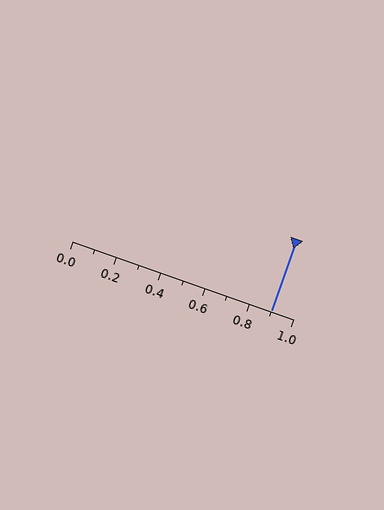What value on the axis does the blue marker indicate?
The marker indicates approximately 0.9.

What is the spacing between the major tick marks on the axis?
The major ticks are spaced 0.2 apart.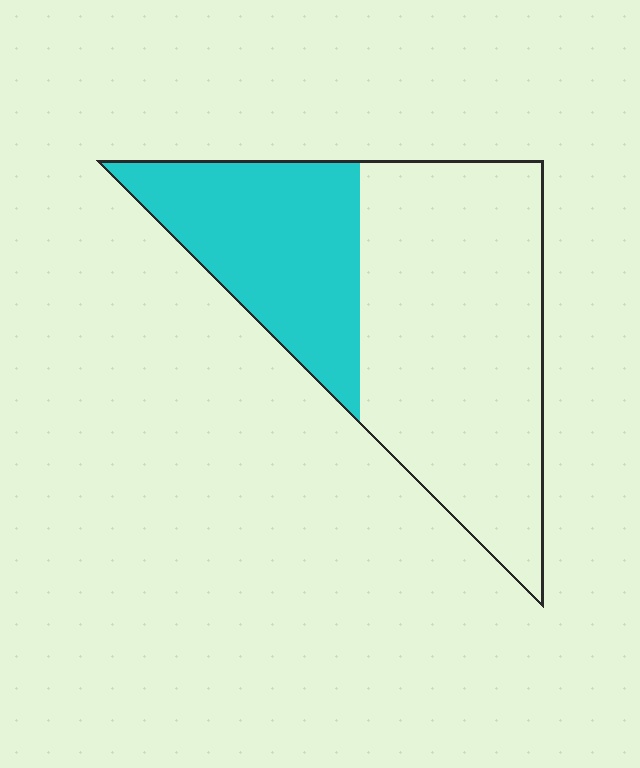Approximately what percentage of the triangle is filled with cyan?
Approximately 35%.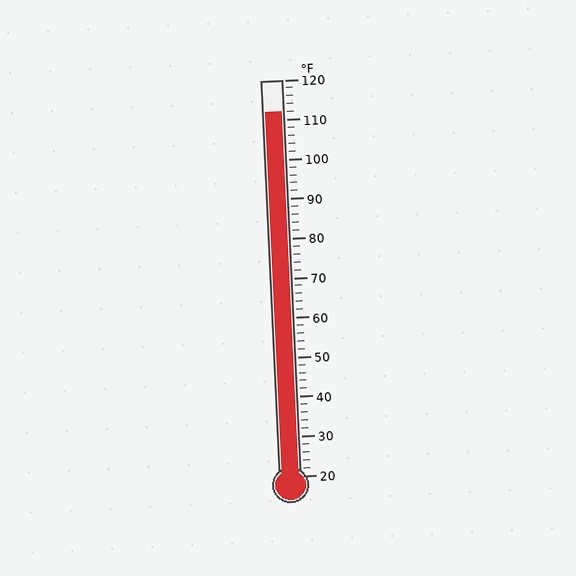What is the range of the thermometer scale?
The thermometer scale ranges from 20°F to 120°F.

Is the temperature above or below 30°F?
The temperature is above 30°F.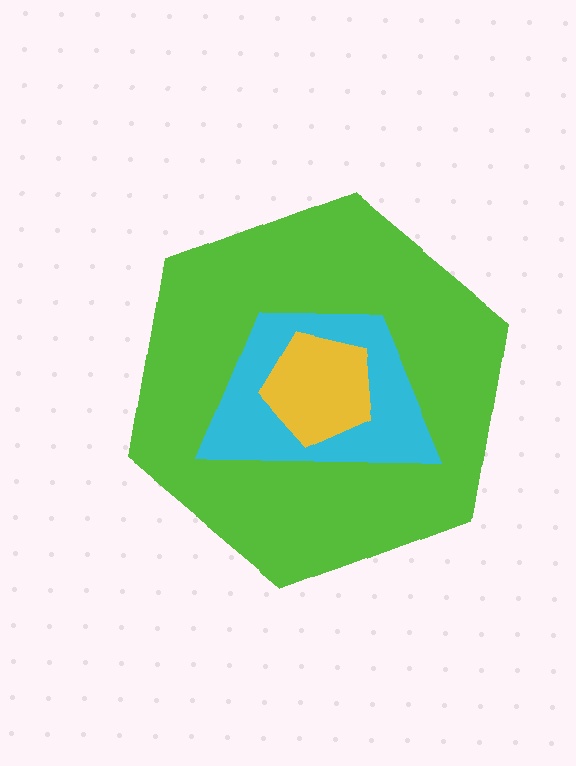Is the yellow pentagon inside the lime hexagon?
Yes.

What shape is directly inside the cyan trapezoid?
The yellow pentagon.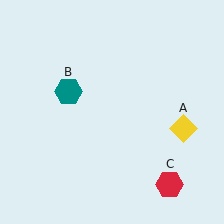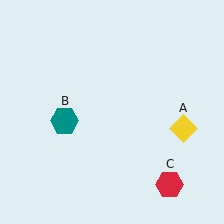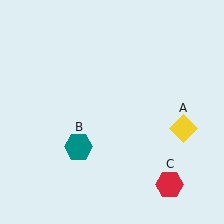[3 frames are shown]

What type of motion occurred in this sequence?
The teal hexagon (object B) rotated counterclockwise around the center of the scene.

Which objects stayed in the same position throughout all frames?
Yellow diamond (object A) and red hexagon (object C) remained stationary.